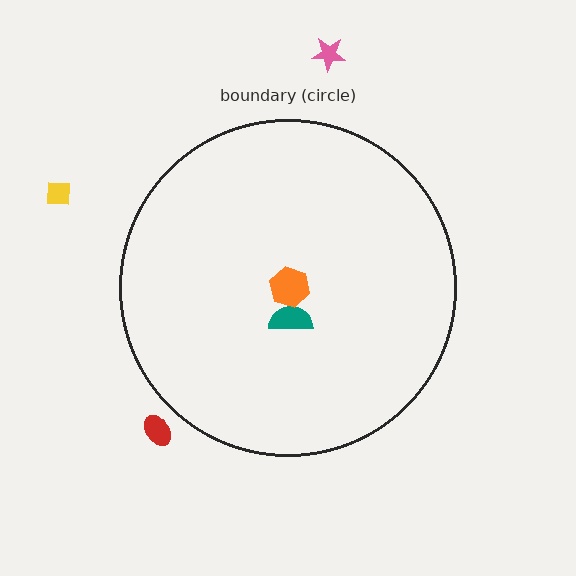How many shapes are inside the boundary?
2 inside, 3 outside.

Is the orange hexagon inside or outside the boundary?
Inside.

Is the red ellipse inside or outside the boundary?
Outside.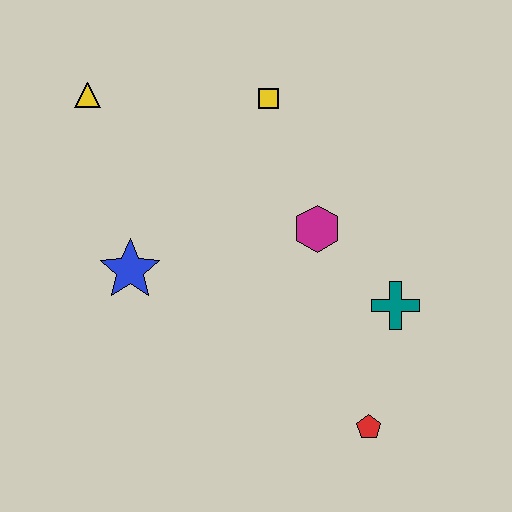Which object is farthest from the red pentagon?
The yellow triangle is farthest from the red pentagon.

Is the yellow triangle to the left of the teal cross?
Yes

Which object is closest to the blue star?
The yellow triangle is closest to the blue star.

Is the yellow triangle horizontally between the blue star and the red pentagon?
No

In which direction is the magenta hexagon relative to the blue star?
The magenta hexagon is to the right of the blue star.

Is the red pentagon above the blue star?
No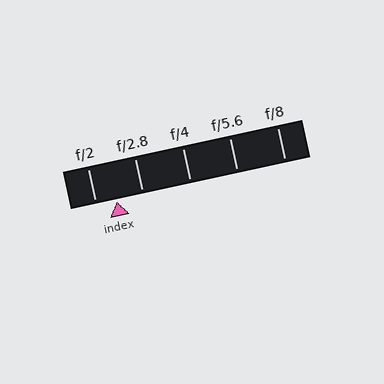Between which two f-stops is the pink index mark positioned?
The index mark is between f/2 and f/2.8.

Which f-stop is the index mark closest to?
The index mark is closest to f/2.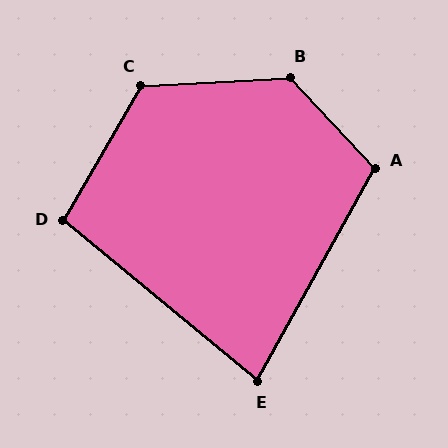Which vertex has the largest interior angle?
B, at approximately 130 degrees.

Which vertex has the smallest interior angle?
E, at approximately 79 degrees.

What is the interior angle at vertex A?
Approximately 108 degrees (obtuse).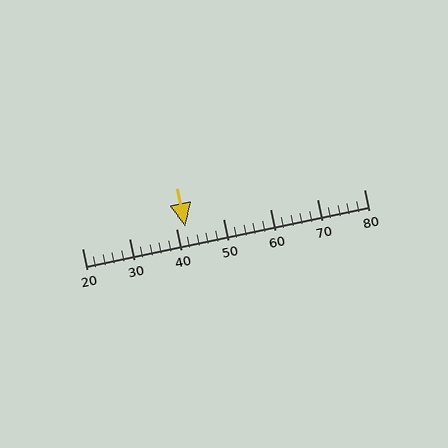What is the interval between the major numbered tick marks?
The major tick marks are spaced 10 units apart.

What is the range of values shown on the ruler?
The ruler shows values from 20 to 80.